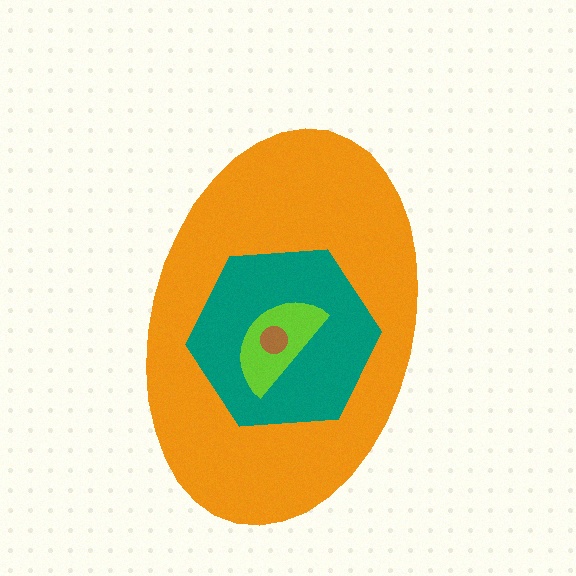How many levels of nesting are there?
4.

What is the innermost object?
The brown circle.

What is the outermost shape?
The orange ellipse.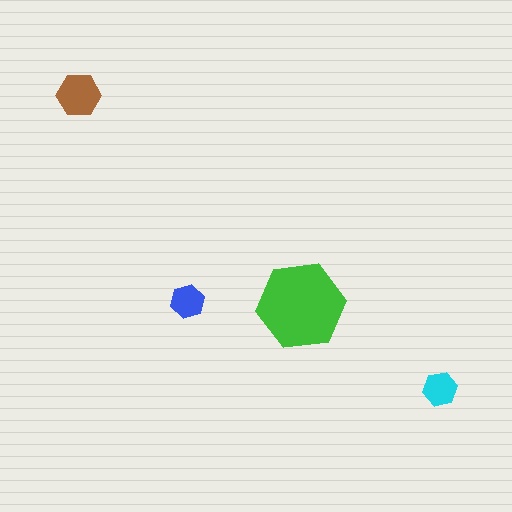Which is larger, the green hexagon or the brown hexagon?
The green one.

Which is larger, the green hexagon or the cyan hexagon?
The green one.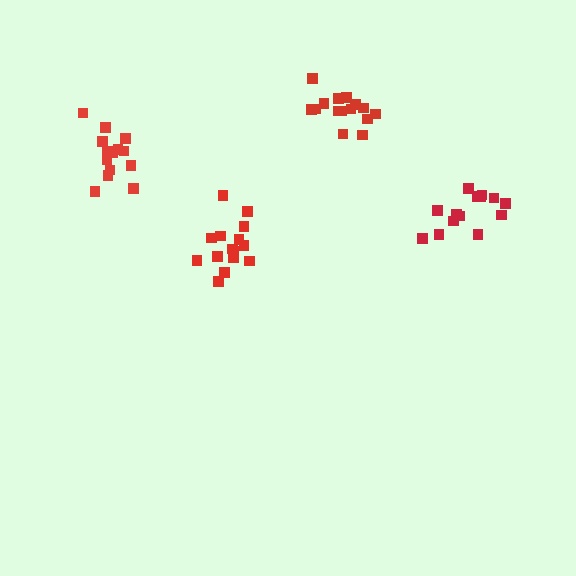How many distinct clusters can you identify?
There are 4 distinct clusters.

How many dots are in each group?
Group 1: 15 dots, Group 2: 14 dots, Group 3: 15 dots, Group 4: 14 dots (58 total).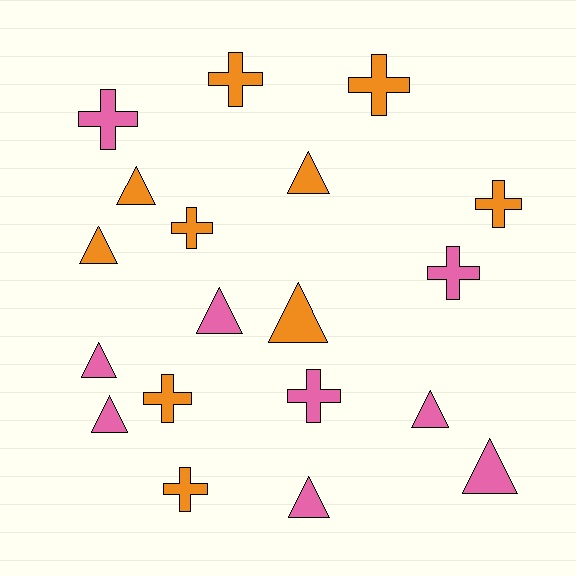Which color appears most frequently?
Orange, with 10 objects.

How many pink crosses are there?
There are 3 pink crosses.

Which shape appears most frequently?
Triangle, with 10 objects.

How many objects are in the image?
There are 19 objects.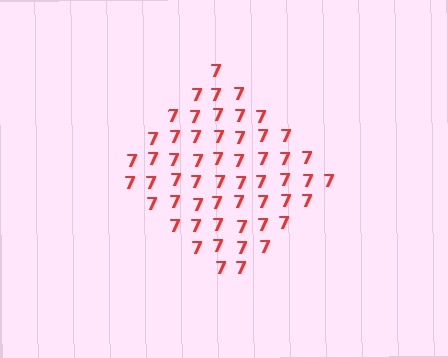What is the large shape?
The large shape is a diamond.